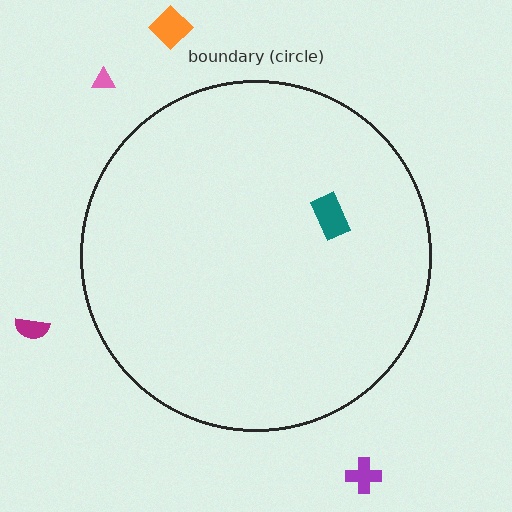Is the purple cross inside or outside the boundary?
Outside.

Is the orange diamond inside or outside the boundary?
Outside.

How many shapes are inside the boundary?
1 inside, 4 outside.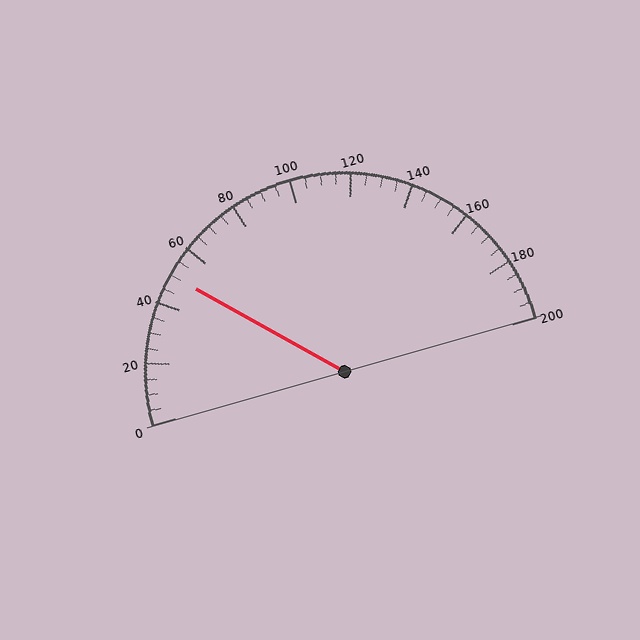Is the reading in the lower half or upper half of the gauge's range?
The reading is in the lower half of the range (0 to 200).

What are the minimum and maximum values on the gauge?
The gauge ranges from 0 to 200.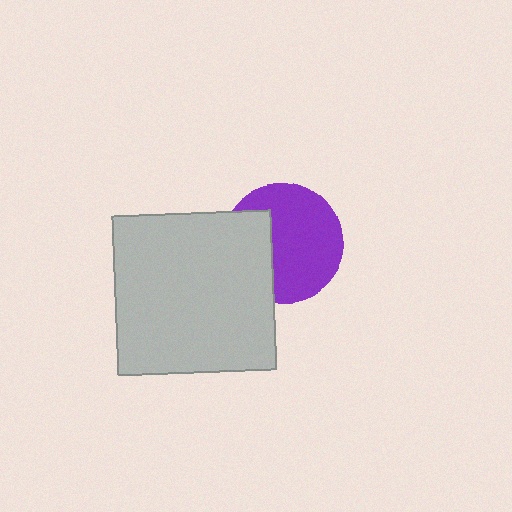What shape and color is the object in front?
The object in front is a light gray square.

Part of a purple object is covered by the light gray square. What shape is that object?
It is a circle.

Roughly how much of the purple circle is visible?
Most of it is visible (roughly 66%).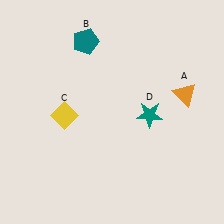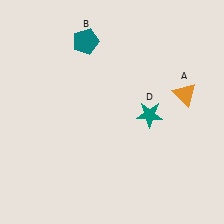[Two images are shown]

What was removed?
The yellow diamond (C) was removed in Image 2.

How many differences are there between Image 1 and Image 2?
There is 1 difference between the two images.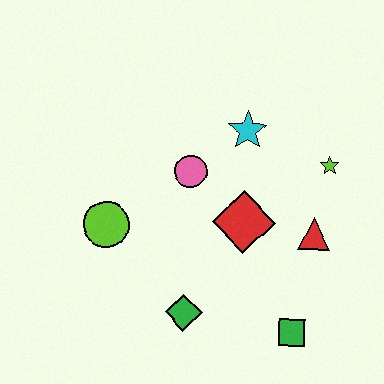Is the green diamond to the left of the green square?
Yes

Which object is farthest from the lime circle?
The lime star is farthest from the lime circle.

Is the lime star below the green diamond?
No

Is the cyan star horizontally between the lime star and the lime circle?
Yes